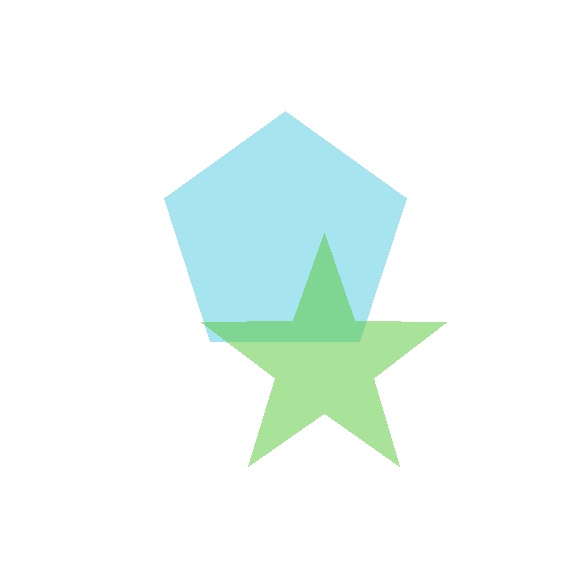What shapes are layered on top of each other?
The layered shapes are: a cyan pentagon, a lime star.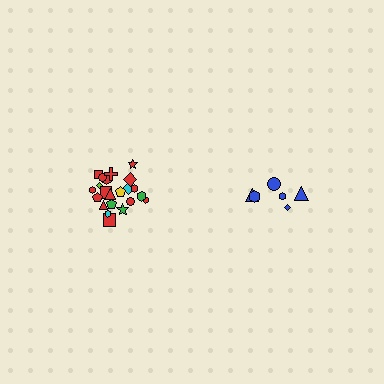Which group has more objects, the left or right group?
The left group.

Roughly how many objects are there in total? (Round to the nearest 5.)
Roughly 30 objects in total.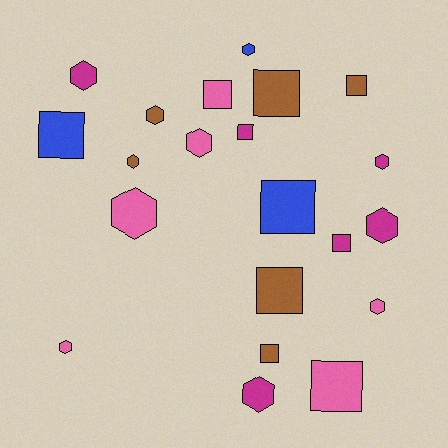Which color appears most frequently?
Brown, with 6 objects.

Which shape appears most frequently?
Hexagon, with 11 objects.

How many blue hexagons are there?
There is 1 blue hexagon.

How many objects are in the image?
There are 21 objects.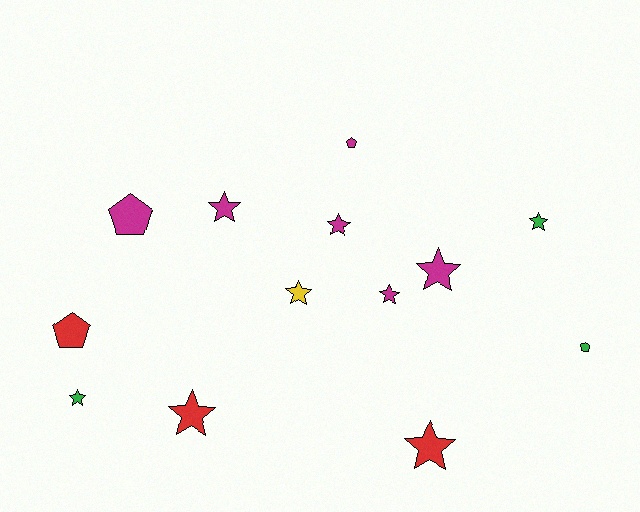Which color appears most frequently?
Magenta, with 6 objects.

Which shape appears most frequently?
Star, with 9 objects.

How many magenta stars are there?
There are 4 magenta stars.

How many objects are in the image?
There are 13 objects.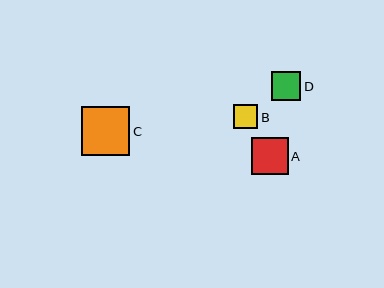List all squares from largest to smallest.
From largest to smallest: C, A, D, B.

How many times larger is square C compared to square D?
Square C is approximately 1.7 times the size of square D.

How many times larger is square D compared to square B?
Square D is approximately 1.2 times the size of square B.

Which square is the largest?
Square C is the largest with a size of approximately 49 pixels.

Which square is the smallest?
Square B is the smallest with a size of approximately 24 pixels.